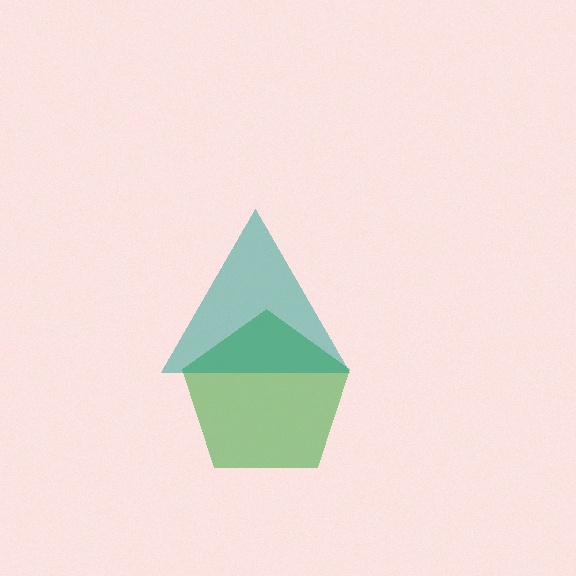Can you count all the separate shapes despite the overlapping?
Yes, there are 2 separate shapes.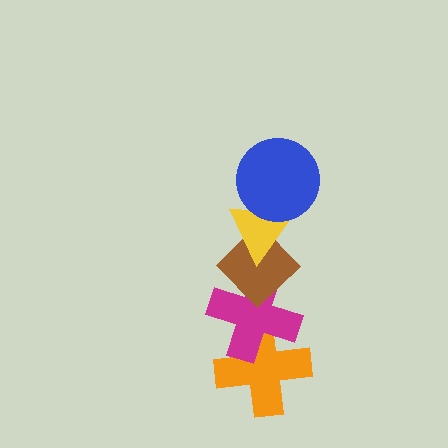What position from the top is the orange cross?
The orange cross is 5th from the top.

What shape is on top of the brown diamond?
The yellow triangle is on top of the brown diamond.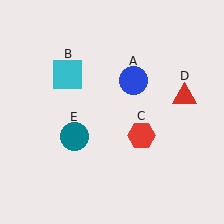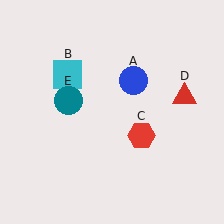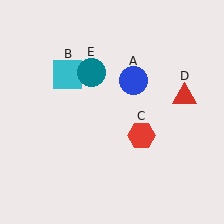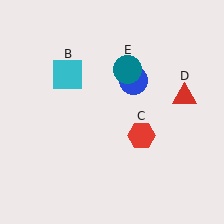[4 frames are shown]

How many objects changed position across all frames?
1 object changed position: teal circle (object E).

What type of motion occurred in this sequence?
The teal circle (object E) rotated clockwise around the center of the scene.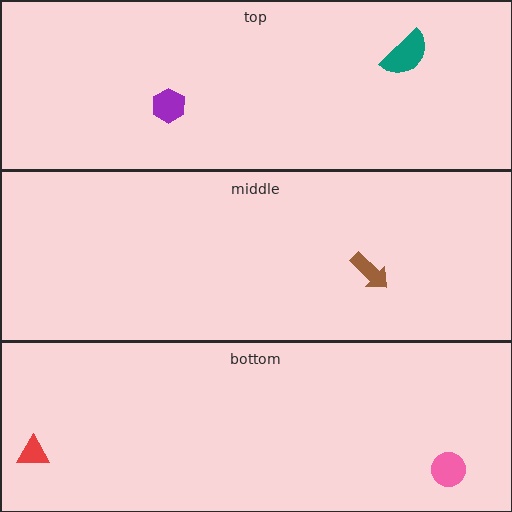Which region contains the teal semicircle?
The top region.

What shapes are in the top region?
The teal semicircle, the purple hexagon.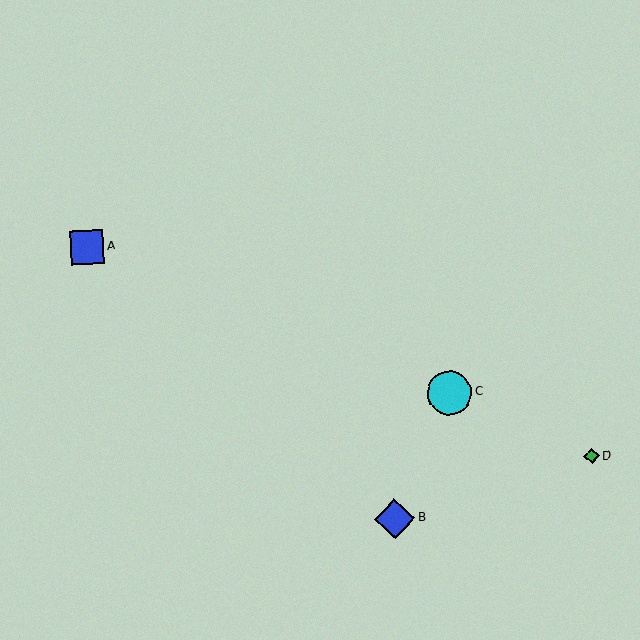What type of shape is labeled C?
Shape C is a cyan circle.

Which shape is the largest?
The cyan circle (labeled C) is the largest.